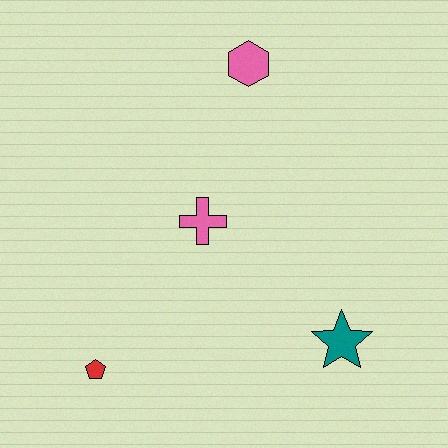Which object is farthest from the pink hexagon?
The red pentagon is farthest from the pink hexagon.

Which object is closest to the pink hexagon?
The pink cross is closest to the pink hexagon.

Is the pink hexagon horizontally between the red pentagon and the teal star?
Yes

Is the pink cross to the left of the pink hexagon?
Yes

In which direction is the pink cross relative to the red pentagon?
The pink cross is above the red pentagon.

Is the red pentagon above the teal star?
No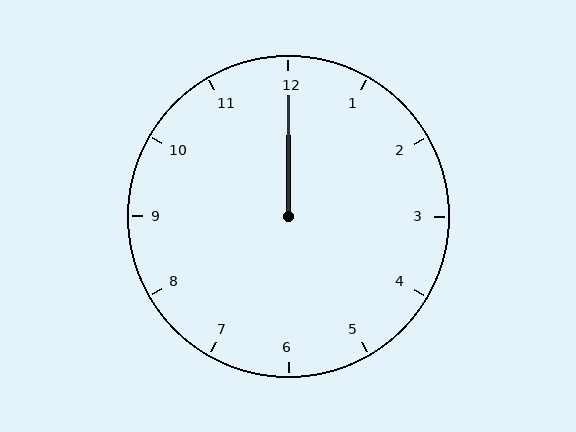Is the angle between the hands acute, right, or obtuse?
It is acute.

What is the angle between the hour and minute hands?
Approximately 0 degrees.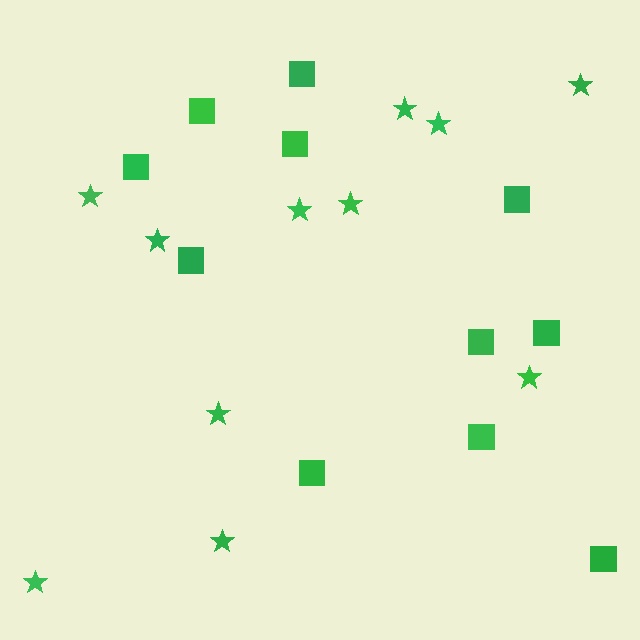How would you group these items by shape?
There are 2 groups: one group of stars (11) and one group of squares (11).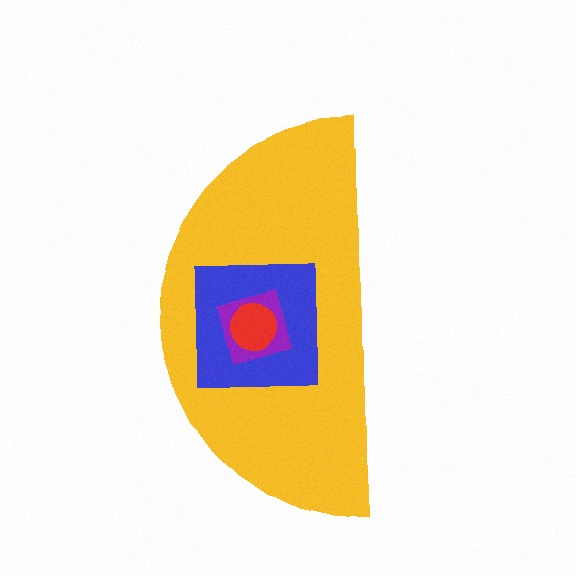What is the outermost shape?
The yellow semicircle.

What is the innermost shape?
The red circle.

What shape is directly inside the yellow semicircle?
The blue square.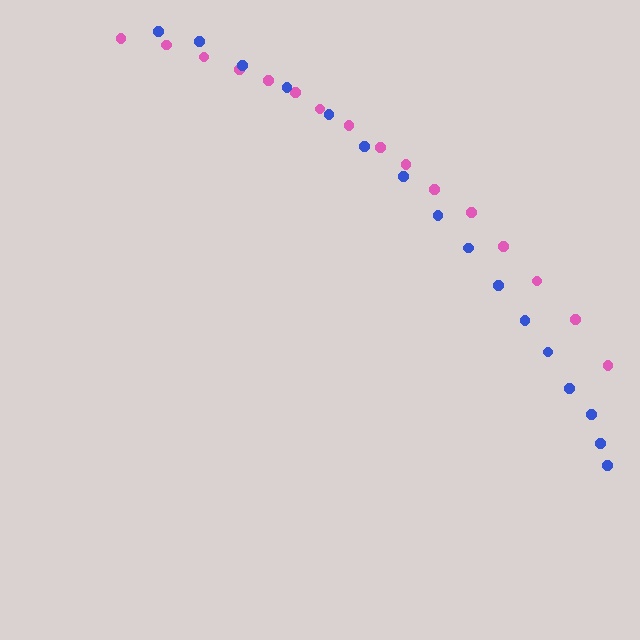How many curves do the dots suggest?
There are 2 distinct paths.